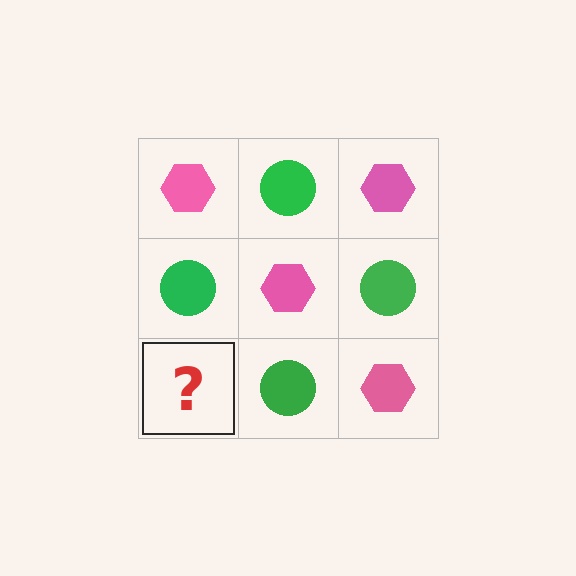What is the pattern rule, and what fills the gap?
The rule is that it alternates pink hexagon and green circle in a checkerboard pattern. The gap should be filled with a pink hexagon.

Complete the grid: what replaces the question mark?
The question mark should be replaced with a pink hexagon.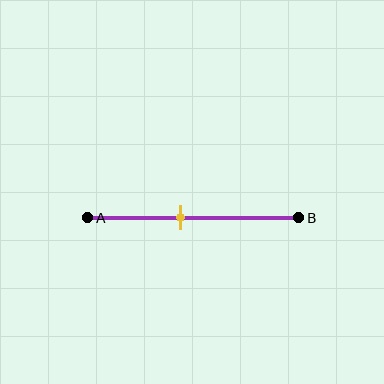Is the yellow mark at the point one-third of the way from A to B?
No, the mark is at about 45% from A, not at the 33% one-third point.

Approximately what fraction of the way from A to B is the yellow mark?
The yellow mark is approximately 45% of the way from A to B.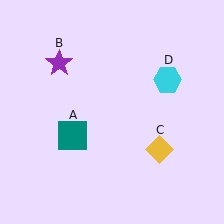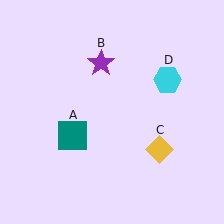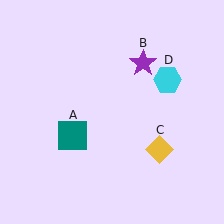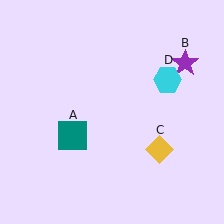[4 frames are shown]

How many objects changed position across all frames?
1 object changed position: purple star (object B).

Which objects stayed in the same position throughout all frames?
Teal square (object A) and yellow diamond (object C) and cyan hexagon (object D) remained stationary.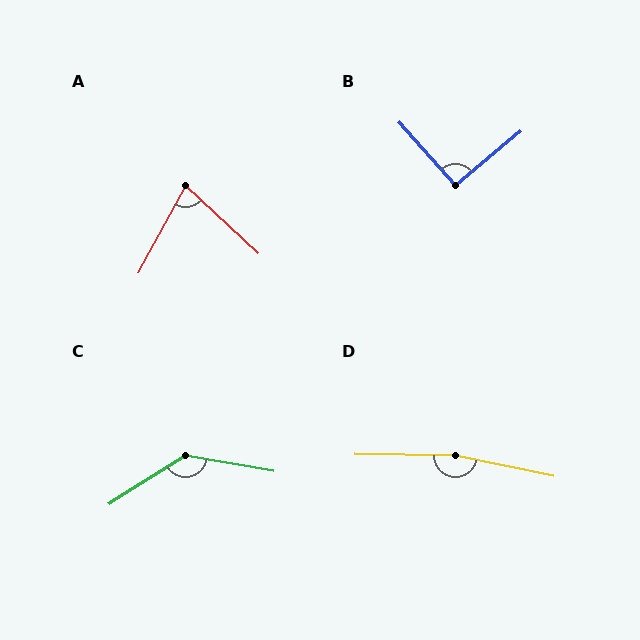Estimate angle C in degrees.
Approximately 138 degrees.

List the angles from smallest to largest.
A (76°), B (92°), C (138°), D (169°).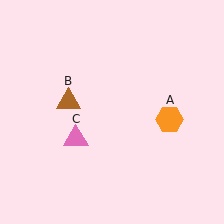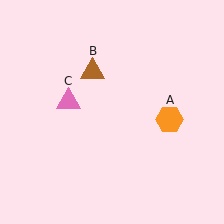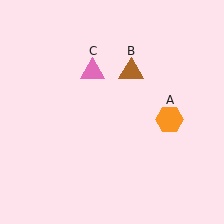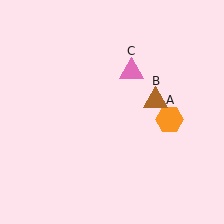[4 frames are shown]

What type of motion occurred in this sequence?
The brown triangle (object B), pink triangle (object C) rotated clockwise around the center of the scene.